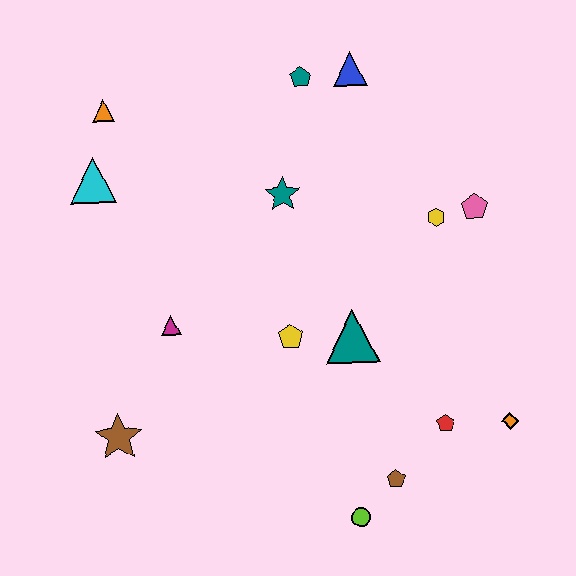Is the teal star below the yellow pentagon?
No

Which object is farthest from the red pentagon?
The orange triangle is farthest from the red pentagon.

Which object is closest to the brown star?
The magenta triangle is closest to the brown star.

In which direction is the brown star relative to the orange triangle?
The brown star is below the orange triangle.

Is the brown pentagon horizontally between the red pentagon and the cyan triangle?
Yes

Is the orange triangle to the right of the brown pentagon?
No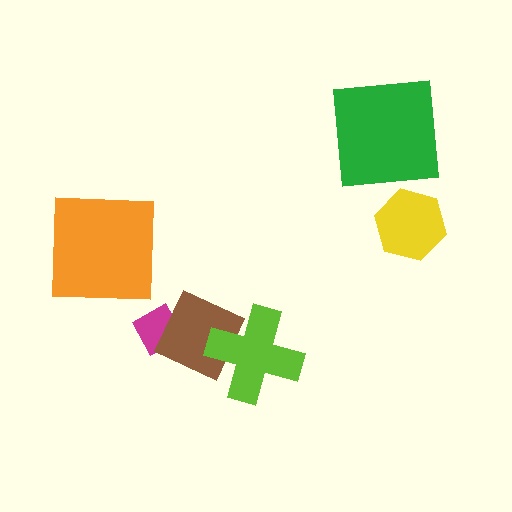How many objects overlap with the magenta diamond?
1 object overlaps with the magenta diamond.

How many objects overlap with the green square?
0 objects overlap with the green square.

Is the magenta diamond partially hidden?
Yes, it is partially covered by another shape.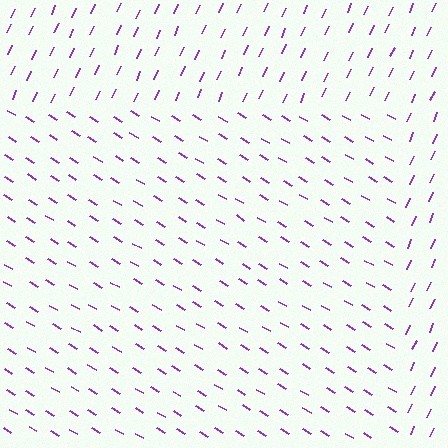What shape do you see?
I see a rectangle.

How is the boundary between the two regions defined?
The boundary is defined purely by a change in line orientation (approximately 83 degrees difference). All lines are the same color and thickness.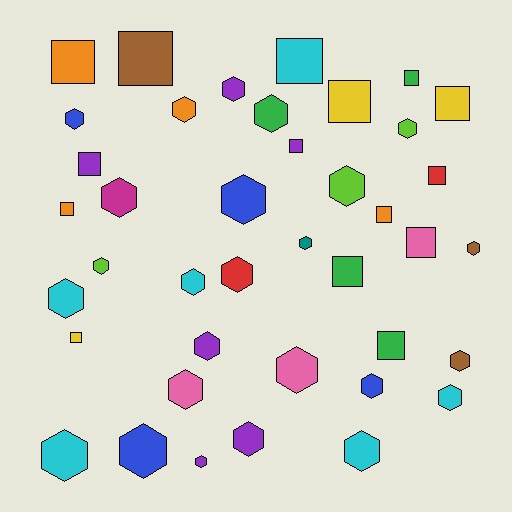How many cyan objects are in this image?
There are 6 cyan objects.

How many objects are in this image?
There are 40 objects.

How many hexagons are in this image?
There are 25 hexagons.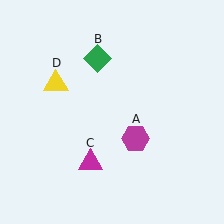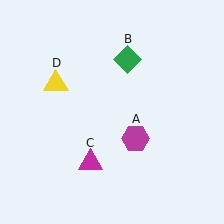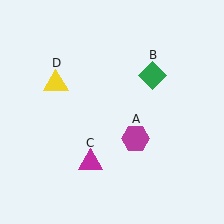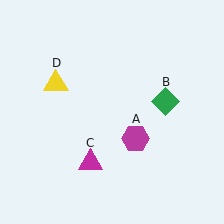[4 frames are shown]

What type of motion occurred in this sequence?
The green diamond (object B) rotated clockwise around the center of the scene.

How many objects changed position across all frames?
1 object changed position: green diamond (object B).